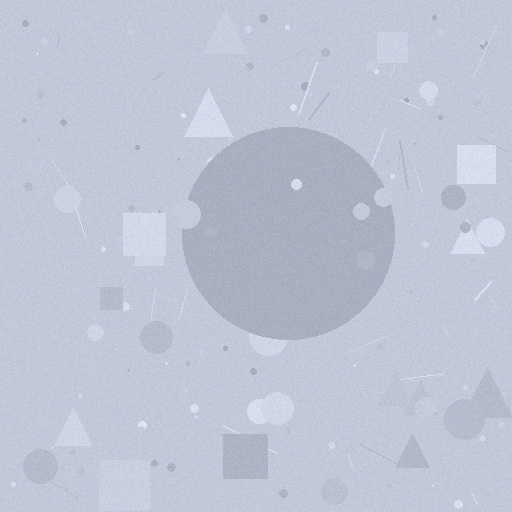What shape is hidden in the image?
A circle is hidden in the image.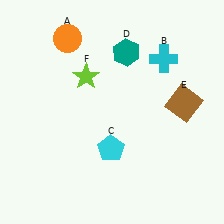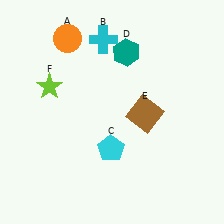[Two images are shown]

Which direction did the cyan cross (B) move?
The cyan cross (B) moved left.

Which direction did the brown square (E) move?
The brown square (E) moved left.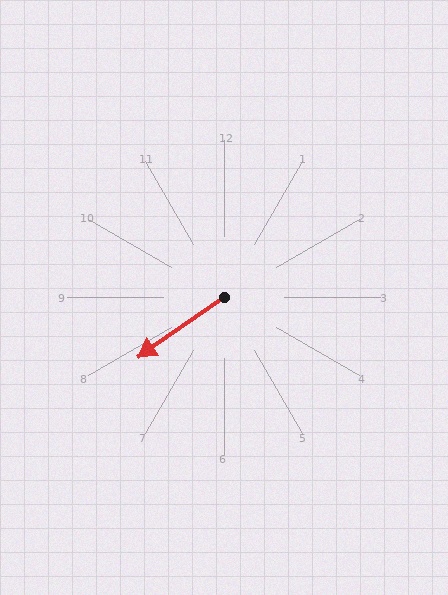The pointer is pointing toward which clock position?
Roughly 8 o'clock.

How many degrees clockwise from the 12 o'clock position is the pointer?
Approximately 235 degrees.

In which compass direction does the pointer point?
Southwest.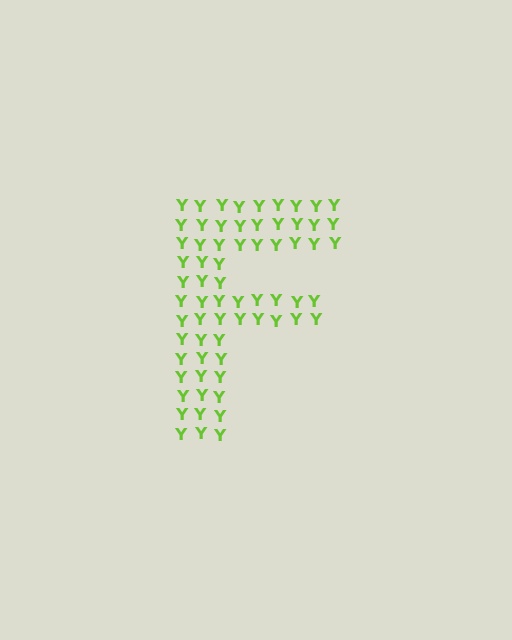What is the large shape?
The large shape is the letter F.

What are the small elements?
The small elements are letter Y's.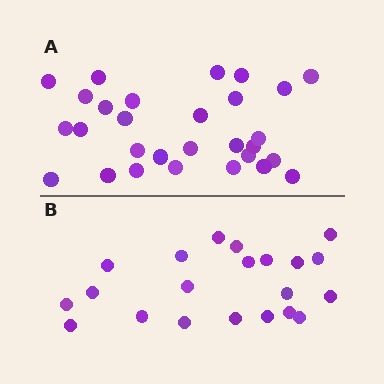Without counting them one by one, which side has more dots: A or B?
Region A (the top region) has more dots.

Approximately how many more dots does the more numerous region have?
Region A has roughly 8 or so more dots than region B.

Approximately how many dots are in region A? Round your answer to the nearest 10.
About 30 dots. (The exact count is 29, which rounds to 30.)